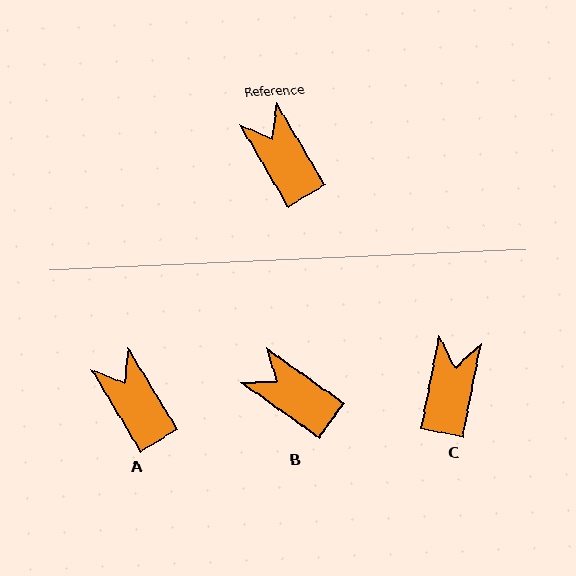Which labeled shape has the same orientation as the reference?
A.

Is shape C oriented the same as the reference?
No, it is off by about 42 degrees.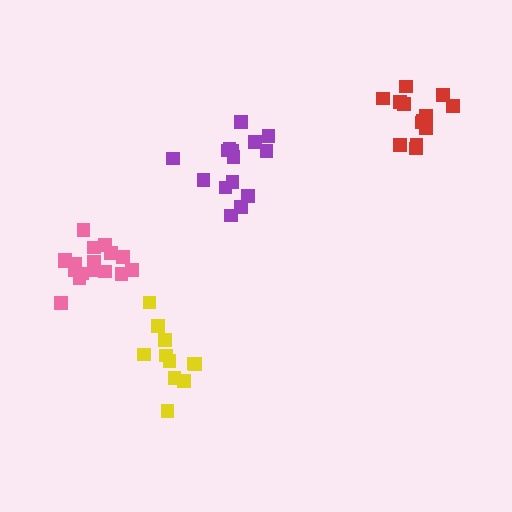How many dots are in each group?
Group 1: 13 dots, Group 2: 17 dots, Group 3: 11 dots, Group 4: 15 dots (56 total).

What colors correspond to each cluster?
The clusters are colored: red, pink, yellow, purple.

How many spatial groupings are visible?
There are 4 spatial groupings.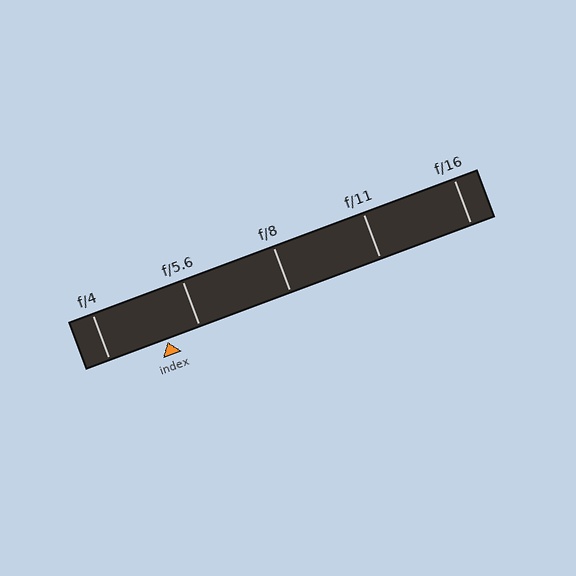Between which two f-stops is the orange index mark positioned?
The index mark is between f/4 and f/5.6.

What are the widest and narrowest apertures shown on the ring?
The widest aperture shown is f/4 and the narrowest is f/16.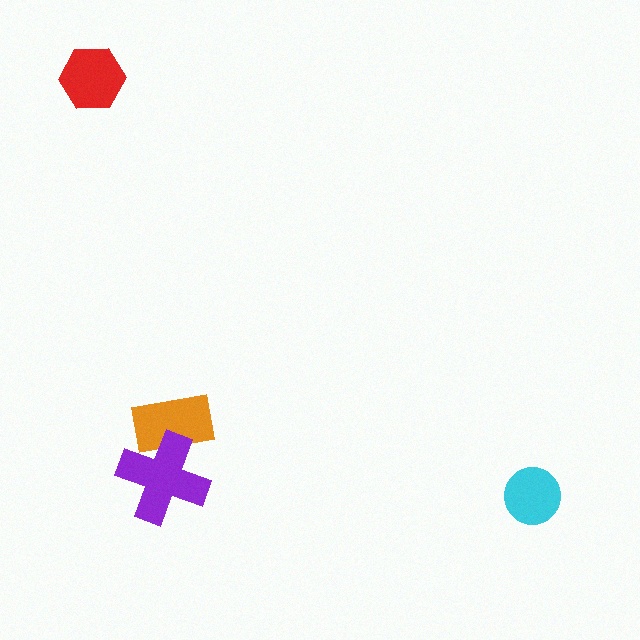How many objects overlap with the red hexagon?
0 objects overlap with the red hexagon.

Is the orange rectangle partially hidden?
Yes, it is partially covered by another shape.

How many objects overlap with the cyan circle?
0 objects overlap with the cyan circle.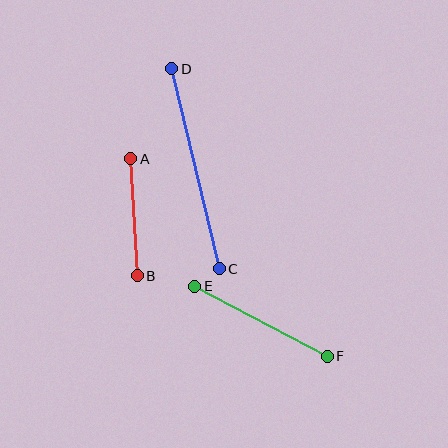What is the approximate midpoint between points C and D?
The midpoint is at approximately (195, 169) pixels.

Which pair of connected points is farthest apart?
Points C and D are farthest apart.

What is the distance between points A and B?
The distance is approximately 117 pixels.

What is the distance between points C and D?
The distance is approximately 206 pixels.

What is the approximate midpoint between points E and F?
The midpoint is at approximately (261, 321) pixels.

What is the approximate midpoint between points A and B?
The midpoint is at approximately (134, 217) pixels.